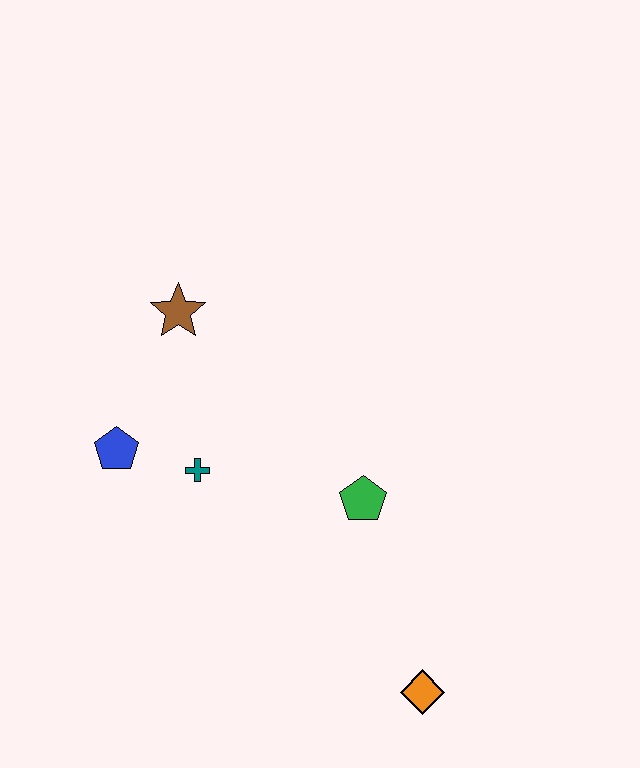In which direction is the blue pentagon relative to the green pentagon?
The blue pentagon is to the left of the green pentagon.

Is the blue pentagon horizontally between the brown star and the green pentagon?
No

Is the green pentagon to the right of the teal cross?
Yes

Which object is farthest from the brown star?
The orange diamond is farthest from the brown star.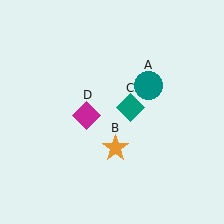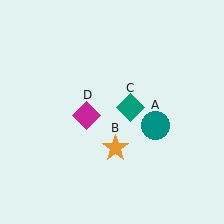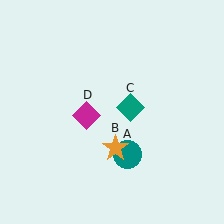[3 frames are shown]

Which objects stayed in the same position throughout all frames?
Orange star (object B) and teal diamond (object C) and magenta diamond (object D) remained stationary.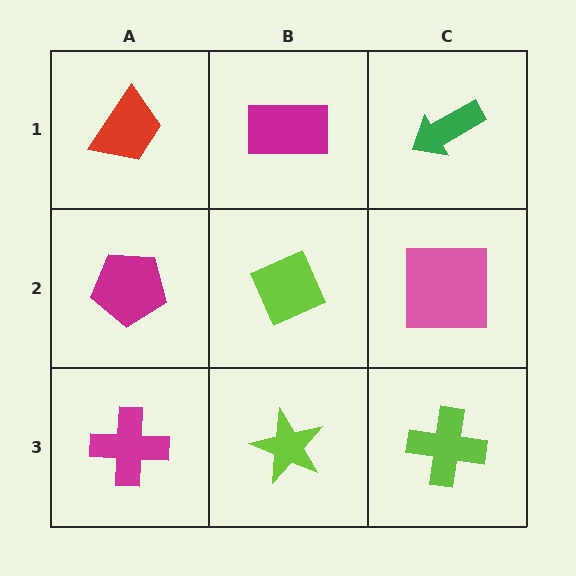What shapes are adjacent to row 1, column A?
A magenta pentagon (row 2, column A), a magenta rectangle (row 1, column B).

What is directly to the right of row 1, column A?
A magenta rectangle.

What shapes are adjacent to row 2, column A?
A red trapezoid (row 1, column A), a magenta cross (row 3, column A), a lime diamond (row 2, column B).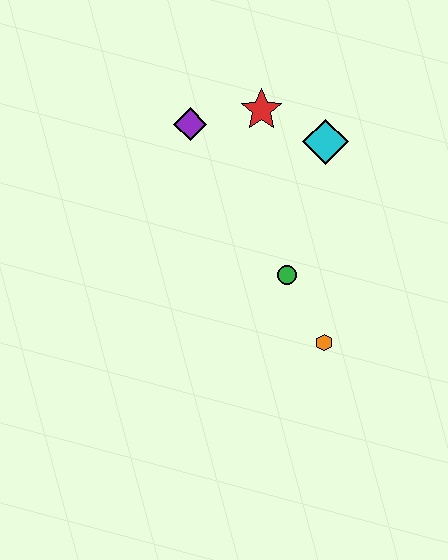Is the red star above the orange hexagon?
Yes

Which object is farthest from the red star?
The orange hexagon is farthest from the red star.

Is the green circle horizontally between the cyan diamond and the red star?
Yes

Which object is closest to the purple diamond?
The red star is closest to the purple diamond.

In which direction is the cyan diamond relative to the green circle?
The cyan diamond is above the green circle.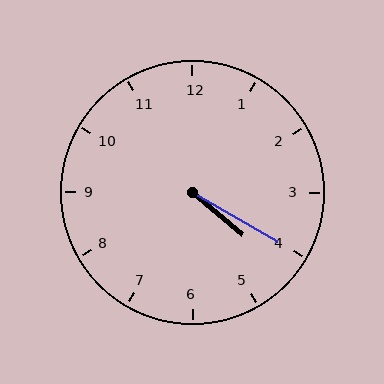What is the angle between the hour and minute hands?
Approximately 10 degrees.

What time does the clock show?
4:20.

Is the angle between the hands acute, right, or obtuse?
It is acute.